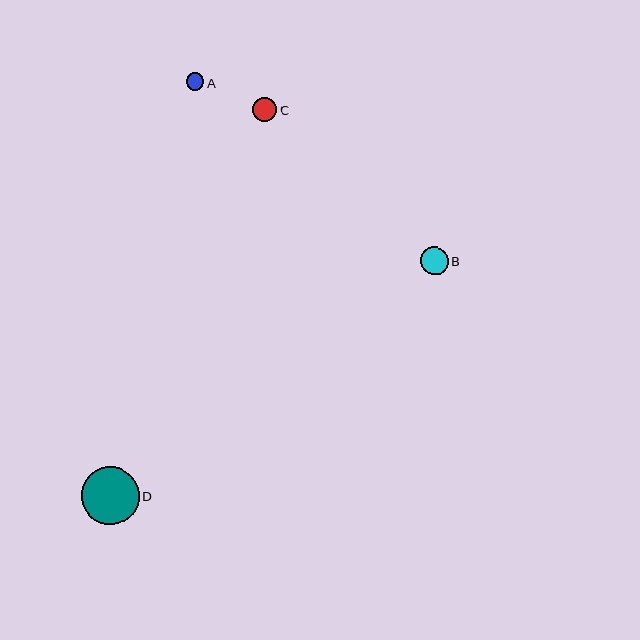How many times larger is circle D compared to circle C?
Circle D is approximately 2.4 times the size of circle C.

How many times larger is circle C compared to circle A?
Circle C is approximately 1.4 times the size of circle A.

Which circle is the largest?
Circle D is the largest with a size of approximately 58 pixels.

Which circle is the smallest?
Circle A is the smallest with a size of approximately 18 pixels.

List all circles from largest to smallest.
From largest to smallest: D, B, C, A.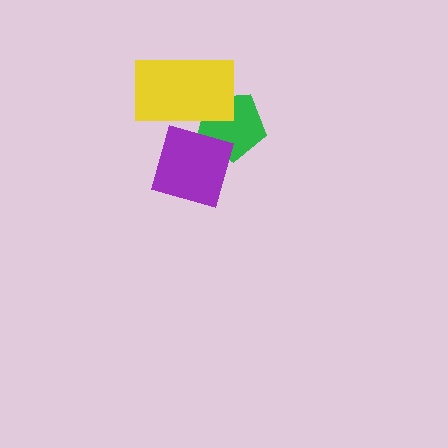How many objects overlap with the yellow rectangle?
2 objects overlap with the yellow rectangle.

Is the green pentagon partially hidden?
Yes, it is partially covered by another shape.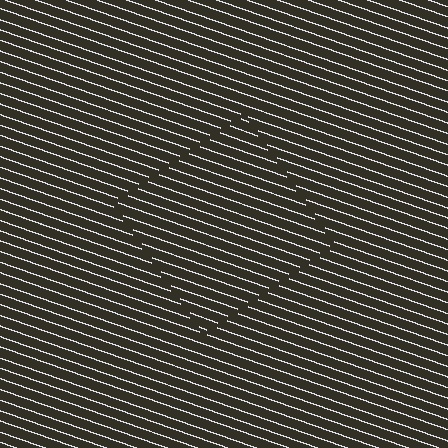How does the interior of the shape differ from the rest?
The interior of the shape contains the same grating, shifted by half a period — the contour is defined by the phase discontinuity where line-ends from the inner and outer gratings abut.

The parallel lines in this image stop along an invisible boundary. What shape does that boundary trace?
An illusory square. The interior of the shape contains the same grating, shifted by half a period — the contour is defined by the phase discontinuity where line-ends from the inner and outer gratings abut.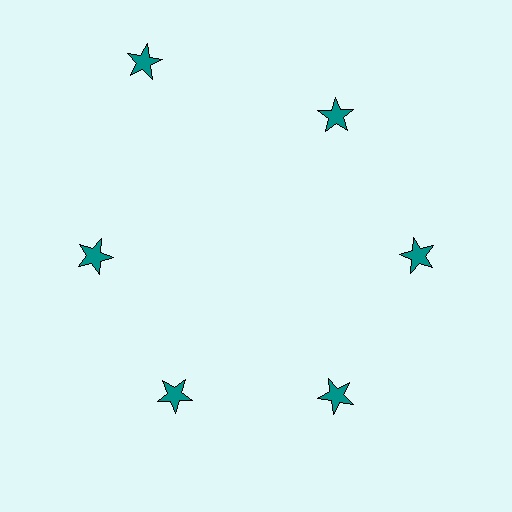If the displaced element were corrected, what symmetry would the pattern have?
It would have 6-fold rotational symmetry — the pattern would map onto itself every 60 degrees.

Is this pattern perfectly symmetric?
No. The 6 teal stars are arranged in a ring, but one element near the 11 o'clock position is pushed outward from the center, breaking the 6-fold rotational symmetry.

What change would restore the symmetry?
The symmetry would be restored by moving it inward, back onto the ring so that all 6 stars sit at equal angles and equal distance from the center.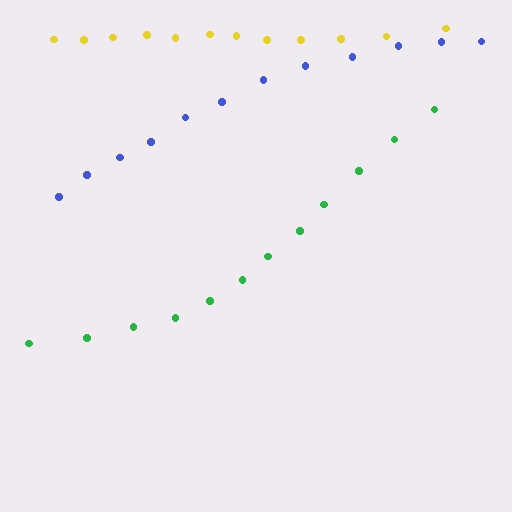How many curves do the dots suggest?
There are 3 distinct paths.